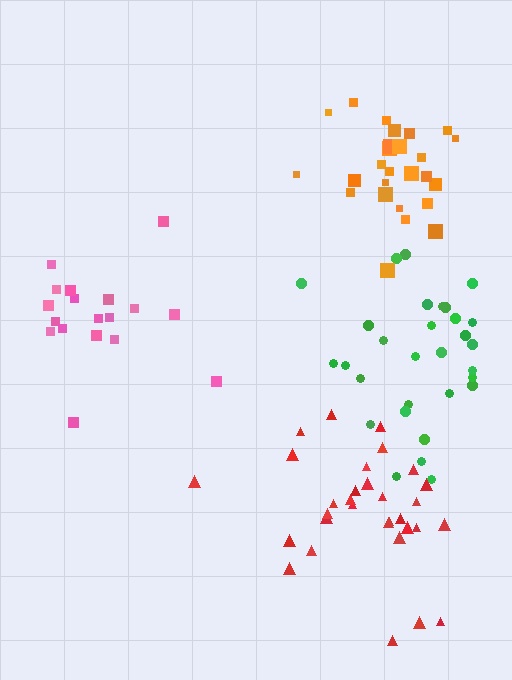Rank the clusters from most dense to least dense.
orange, red, green, pink.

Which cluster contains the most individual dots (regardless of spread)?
Red (31).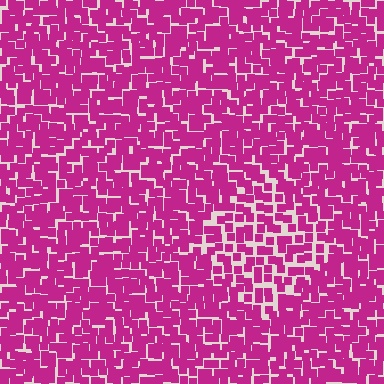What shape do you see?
I see a diamond.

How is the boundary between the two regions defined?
The boundary is defined by a change in element density (approximately 1.6x ratio). All elements are the same color, size, and shape.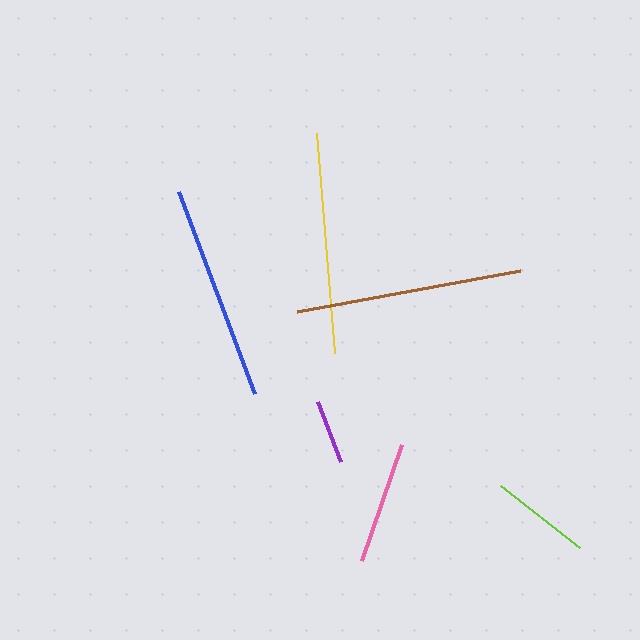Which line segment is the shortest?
The purple line is the shortest at approximately 64 pixels.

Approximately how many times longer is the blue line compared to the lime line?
The blue line is approximately 2.1 times the length of the lime line.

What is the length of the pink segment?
The pink segment is approximately 123 pixels long.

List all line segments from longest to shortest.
From longest to shortest: brown, yellow, blue, pink, lime, purple.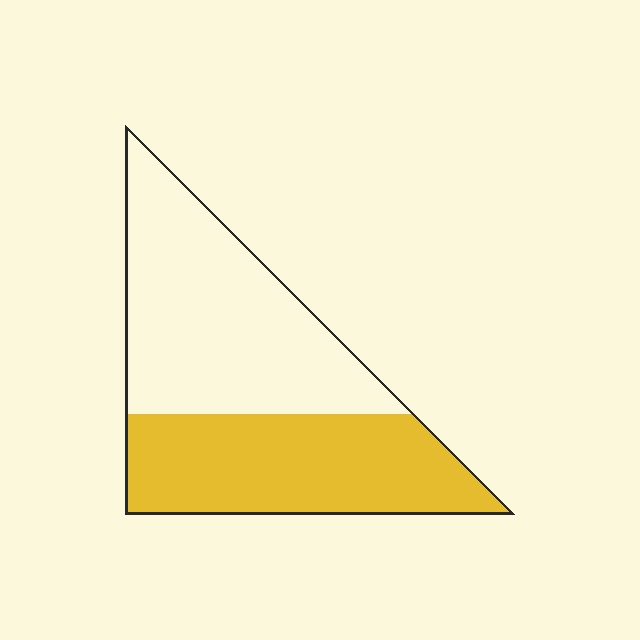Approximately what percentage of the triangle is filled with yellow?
Approximately 45%.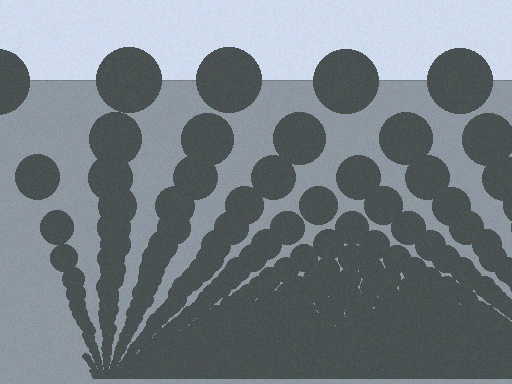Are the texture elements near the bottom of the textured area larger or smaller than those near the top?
Smaller. The gradient is inverted — elements near the bottom are smaller and denser.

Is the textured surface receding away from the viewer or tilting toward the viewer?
The surface appears to tilt toward the viewer. Texture elements get larger and sparser toward the top.